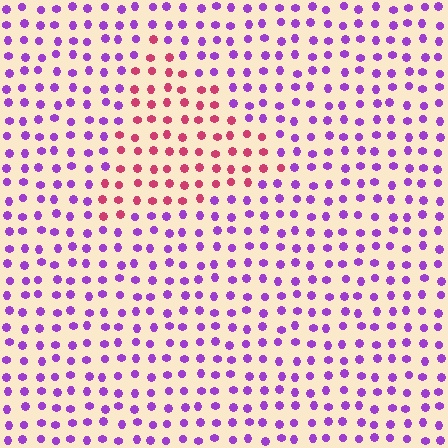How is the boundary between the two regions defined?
The boundary is defined purely by a slight shift in hue (about 59 degrees). Spacing, size, and orientation are identical on both sides.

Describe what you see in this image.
The image is filled with small purple elements in a uniform arrangement. A triangle-shaped region is visible where the elements are tinted to a slightly different hue, forming a subtle color boundary.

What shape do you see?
I see a triangle.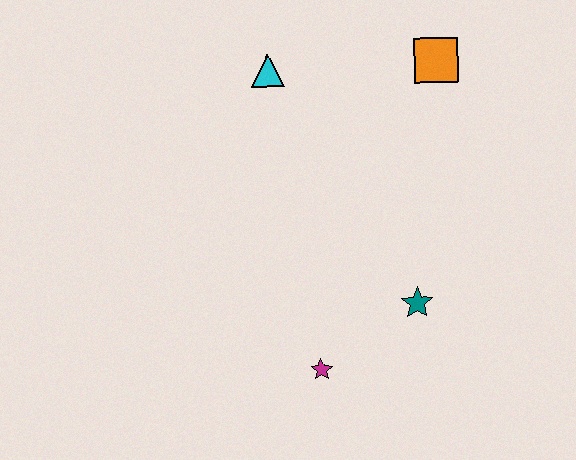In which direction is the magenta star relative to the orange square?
The magenta star is below the orange square.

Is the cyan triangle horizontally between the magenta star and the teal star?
No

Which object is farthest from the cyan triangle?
The magenta star is farthest from the cyan triangle.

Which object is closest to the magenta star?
The teal star is closest to the magenta star.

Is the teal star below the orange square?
Yes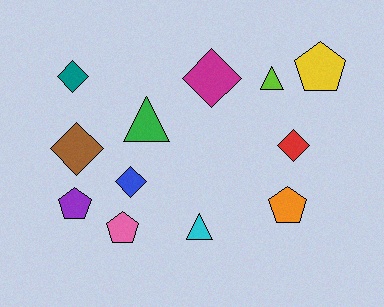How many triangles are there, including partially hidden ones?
There are 3 triangles.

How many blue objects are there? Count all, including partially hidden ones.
There is 1 blue object.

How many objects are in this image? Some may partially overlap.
There are 12 objects.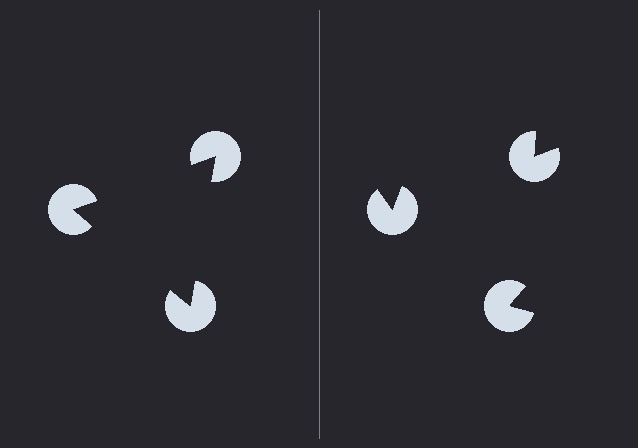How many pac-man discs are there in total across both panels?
6 — 3 on each side.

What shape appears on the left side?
An illusory triangle.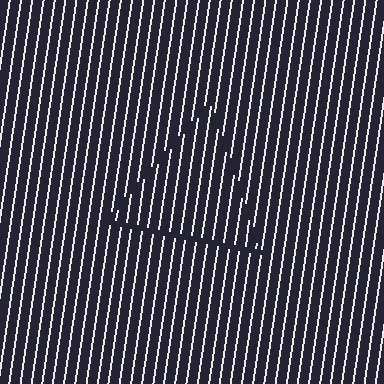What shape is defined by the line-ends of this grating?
An illusory triangle. The interior of the shape contains the same grating, shifted by half a period — the contour is defined by the phase discontinuity where line-ends from the inner and outer gratings abut.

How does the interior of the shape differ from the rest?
The interior of the shape contains the same grating, shifted by half a period — the contour is defined by the phase discontinuity where line-ends from the inner and outer gratings abut.